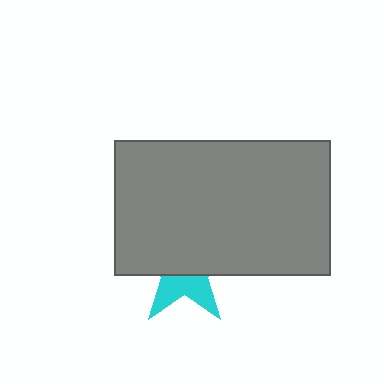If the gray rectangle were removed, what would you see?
You would see the complete cyan star.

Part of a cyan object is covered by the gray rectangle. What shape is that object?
It is a star.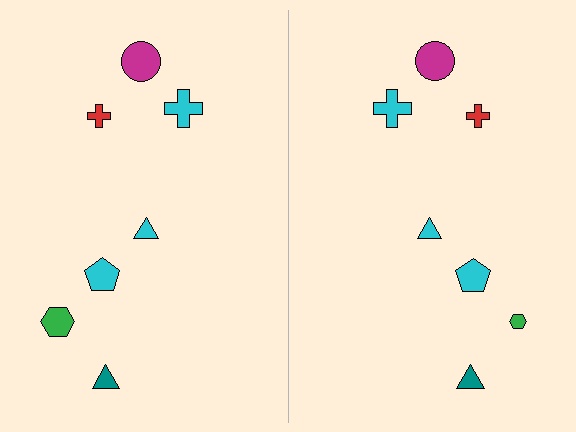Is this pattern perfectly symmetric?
No, the pattern is not perfectly symmetric. The green hexagon on the right side has a different size than its mirror counterpart.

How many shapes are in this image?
There are 14 shapes in this image.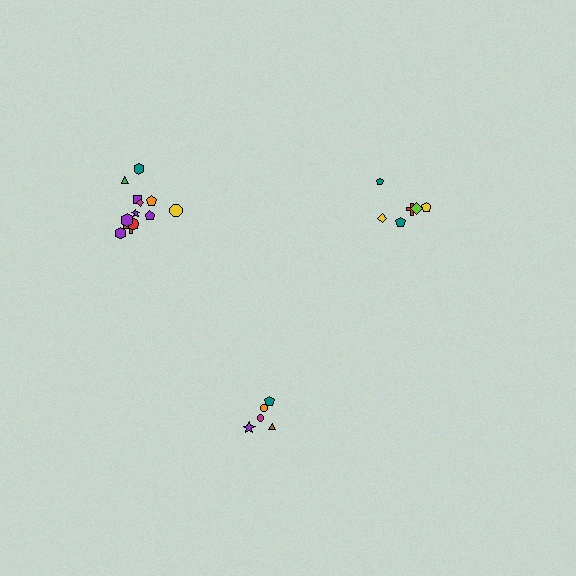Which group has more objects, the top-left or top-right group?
The top-left group.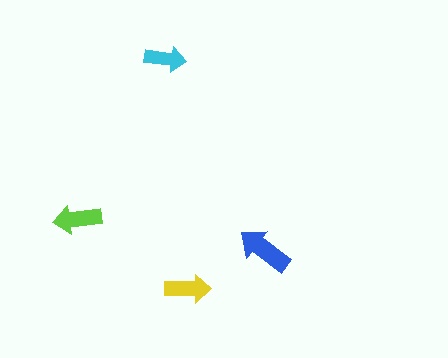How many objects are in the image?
There are 4 objects in the image.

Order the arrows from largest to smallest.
the blue one, the lime one, the yellow one, the cyan one.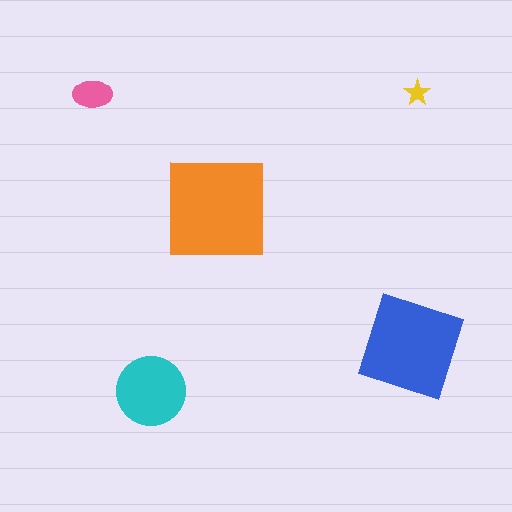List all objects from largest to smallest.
The orange square, the blue diamond, the cyan circle, the pink ellipse, the yellow star.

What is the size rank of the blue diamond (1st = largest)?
2nd.